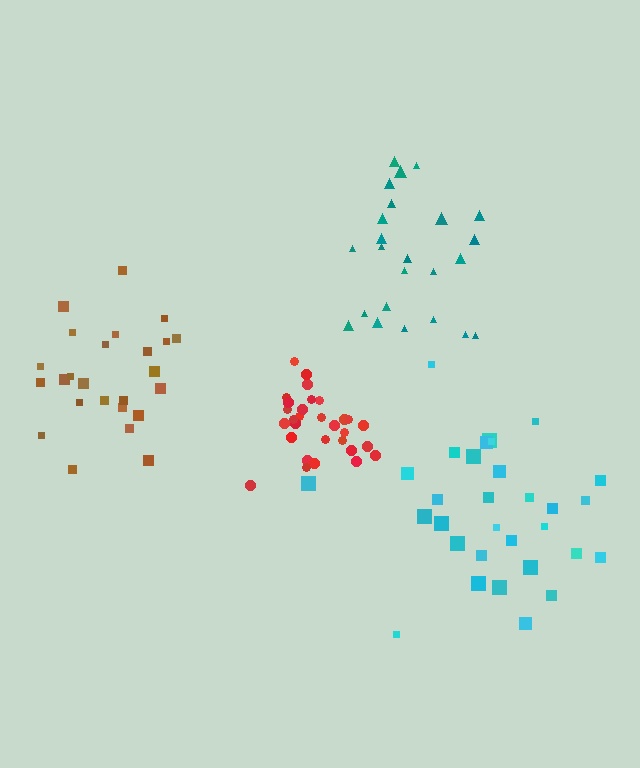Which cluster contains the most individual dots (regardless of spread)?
Cyan (31).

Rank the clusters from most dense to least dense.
red, brown, cyan, teal.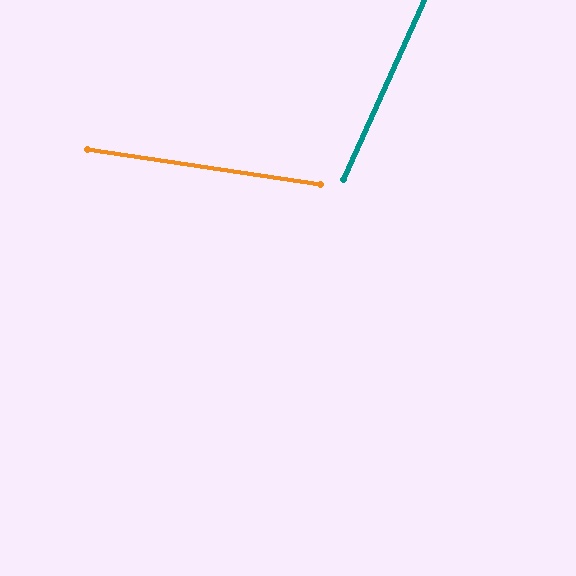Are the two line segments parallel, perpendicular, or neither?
Neither parallel nor perpendicular — they differ by about 74°.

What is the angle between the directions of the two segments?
Approximately 74 degrees.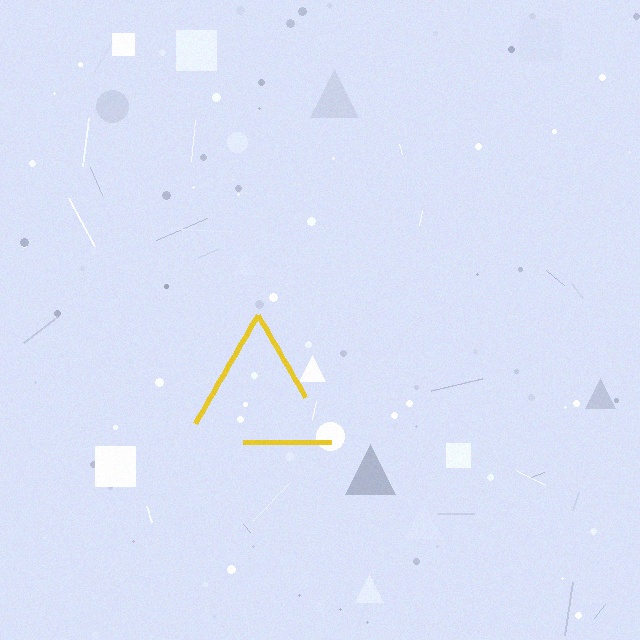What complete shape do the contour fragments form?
The contour fragments form a triangle.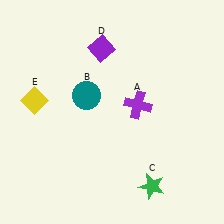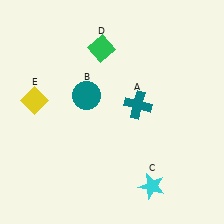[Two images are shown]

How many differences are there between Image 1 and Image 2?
There are 3 differences between the two images.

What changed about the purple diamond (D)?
In Image 1, D is purple. In Image 2, it changed to green.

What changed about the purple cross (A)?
In Image 1, A is purple. In Image 2, it changed to teal.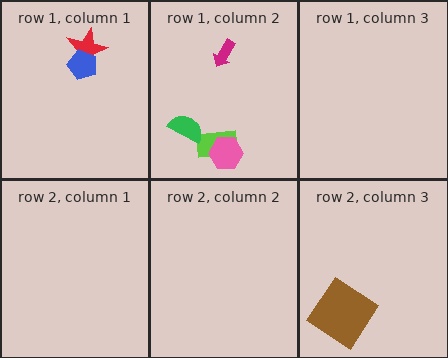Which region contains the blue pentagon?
The row 1, column 1 region.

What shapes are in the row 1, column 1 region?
The red star, the blue pentagon.